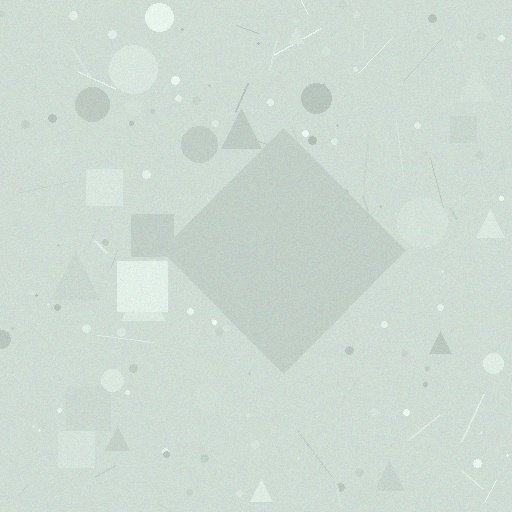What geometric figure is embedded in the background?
A diamond is embedded in the background.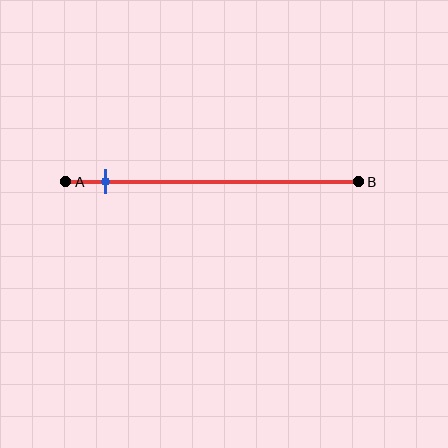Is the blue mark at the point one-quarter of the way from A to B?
No, the mark is at about 15% from A, not at the 25% one-quarter point.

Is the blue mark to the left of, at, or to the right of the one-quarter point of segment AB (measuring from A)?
The blue mark is to the left of the one-quarter point of segment AB.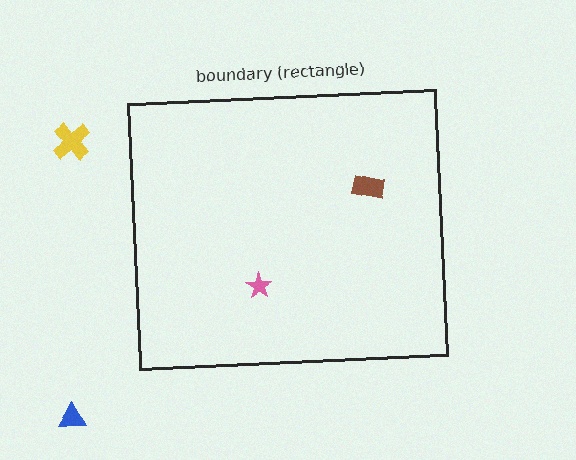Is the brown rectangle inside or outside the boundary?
Inside.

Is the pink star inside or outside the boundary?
Inside.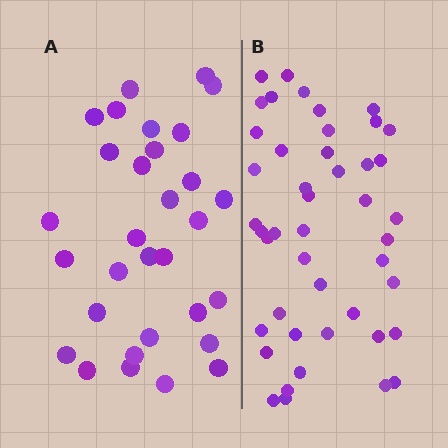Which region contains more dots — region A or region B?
Region B (the right region) has more dots.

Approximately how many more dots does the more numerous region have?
Region B has approximately 15 more dots than region A.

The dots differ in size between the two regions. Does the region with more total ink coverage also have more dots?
No. Region A has more total ink coverage because its dots are larger, but region B actually contains more individual dots. Total area can be misleading — the number of items is what matters here.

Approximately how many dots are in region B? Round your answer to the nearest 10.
About 40 dots. (The exact count is 45, which rounds to 40.)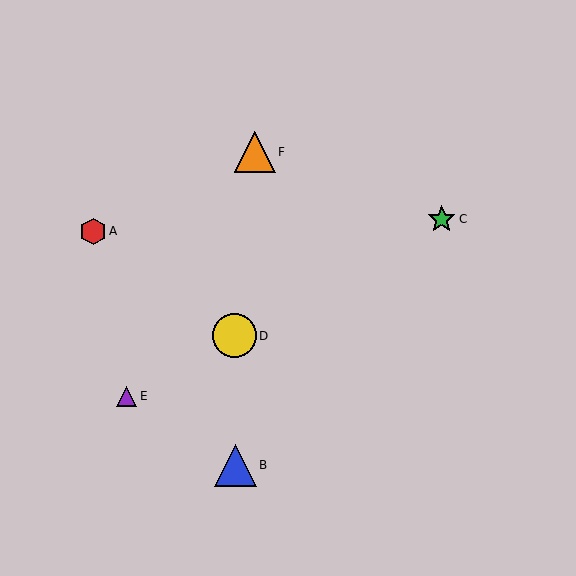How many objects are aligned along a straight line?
3 objects (C, D, E) are aligned along a straight line.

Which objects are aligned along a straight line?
Objects C, D, E are aligned along a straight line.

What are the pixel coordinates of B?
Object B is at (235, 465).